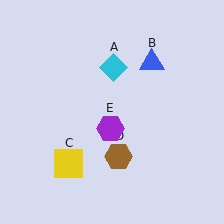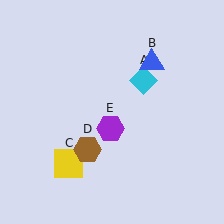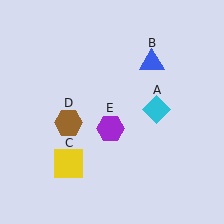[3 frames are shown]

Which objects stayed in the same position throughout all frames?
Blue triangle (object B) and yellow square (object C) and purple hexagon (object E) remained stationary.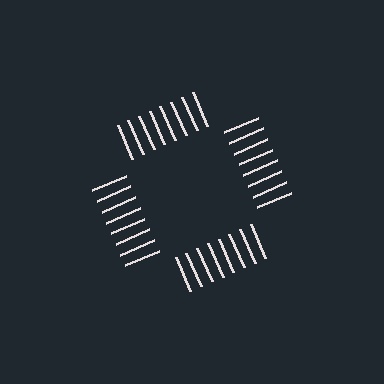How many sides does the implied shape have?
4 sides — the line-ends trace a square.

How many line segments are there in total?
32 — 8 along each of the 4 edges.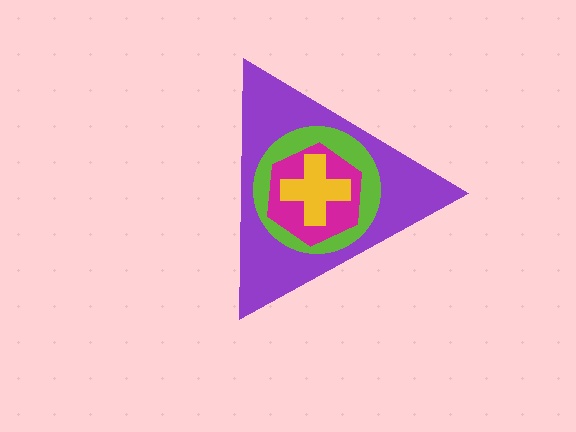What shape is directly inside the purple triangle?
The lime circle.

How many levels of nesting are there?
4.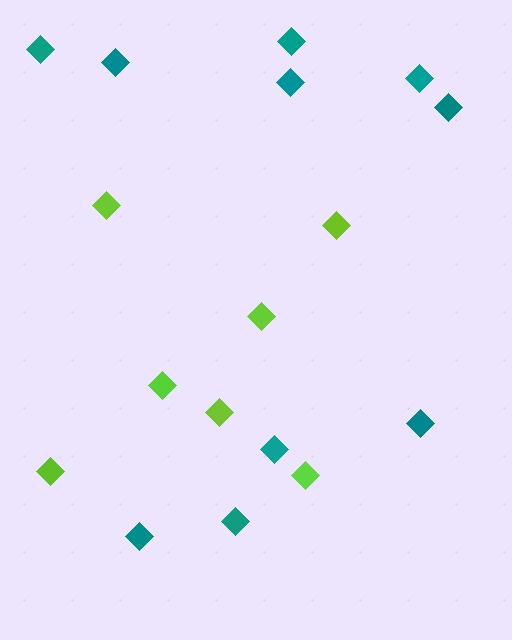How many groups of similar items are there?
There are 2 groups: one group of lime diamonds (7) and one group of teal diamonds (10).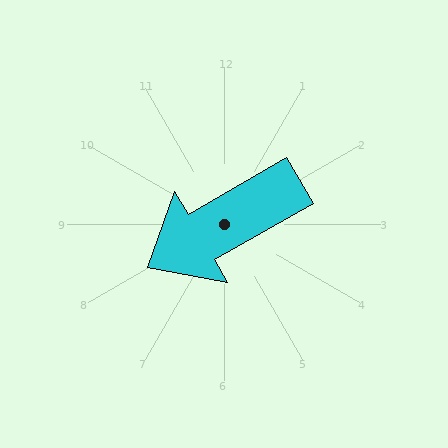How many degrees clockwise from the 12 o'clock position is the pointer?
Approximately 240 degrees.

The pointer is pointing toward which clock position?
Roughly 8 o'clock.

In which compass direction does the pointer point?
Southwest.